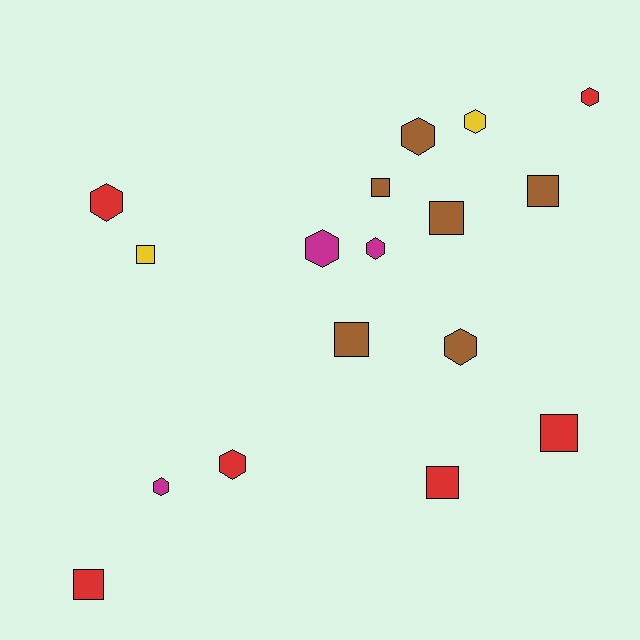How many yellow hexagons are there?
There is 1 yellow hexagon.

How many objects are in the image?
There are 17 objects.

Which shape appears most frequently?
Hexagon, with 9 objects.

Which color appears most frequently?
Red, with 6 objects.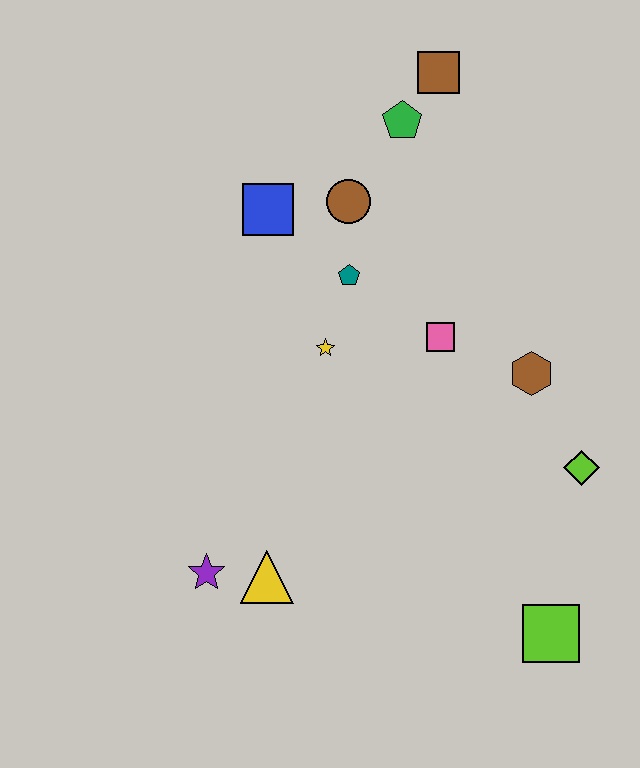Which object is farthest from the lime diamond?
The brown square is farthest from the lime diamond.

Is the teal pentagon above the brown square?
No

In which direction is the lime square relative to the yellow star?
The lime square is below the yellow star.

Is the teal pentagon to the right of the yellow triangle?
Yes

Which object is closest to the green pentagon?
The brown square is closest to the green pentagon.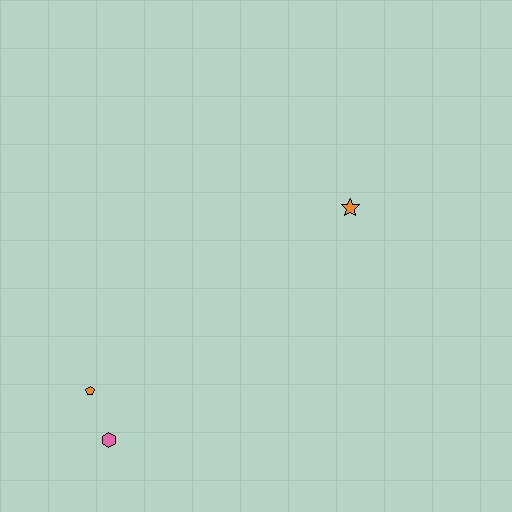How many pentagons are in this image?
There is 1 pentagon.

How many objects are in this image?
There are 3 objects.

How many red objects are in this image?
There are no red objects.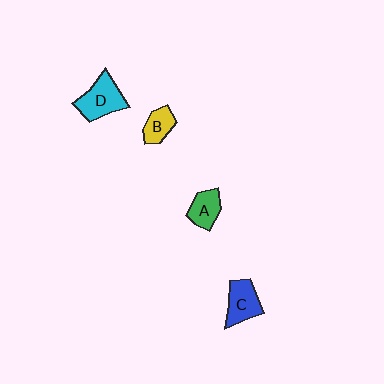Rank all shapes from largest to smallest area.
From largest to smallest: D (cyan), C (blue), A (green), B (yellow).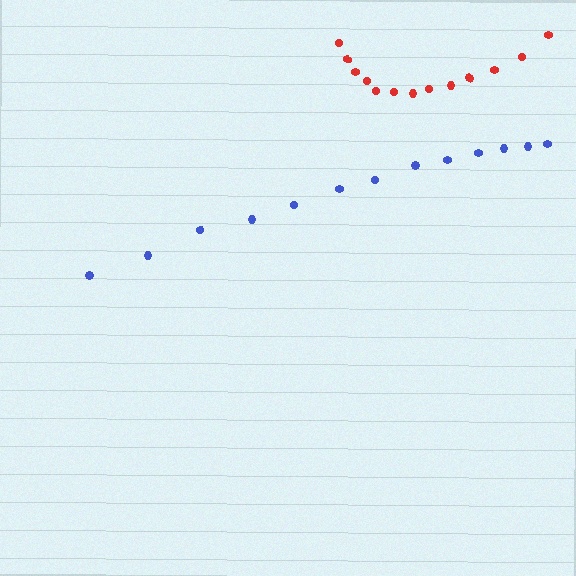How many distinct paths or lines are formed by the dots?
There are 2 distinct paths.